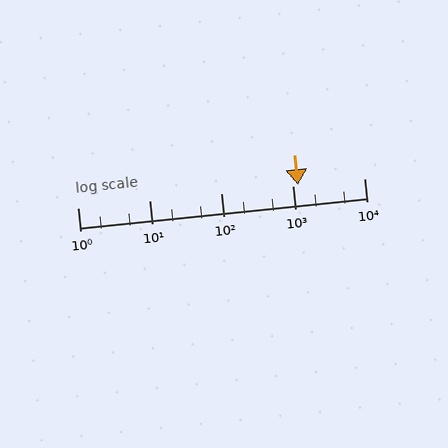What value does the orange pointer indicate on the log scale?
The pointer indicates approximately 1200.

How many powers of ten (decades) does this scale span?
The scale spans 4 decades, from 1 to 10000.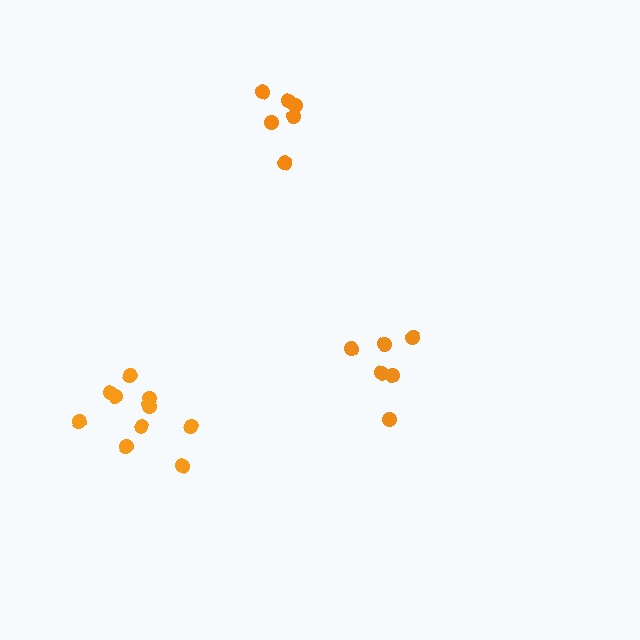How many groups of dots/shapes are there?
There are 3 groups.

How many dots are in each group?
Group 1: 6 dots, Group 2: 6 dots, Group 3: 11 dots (23 total).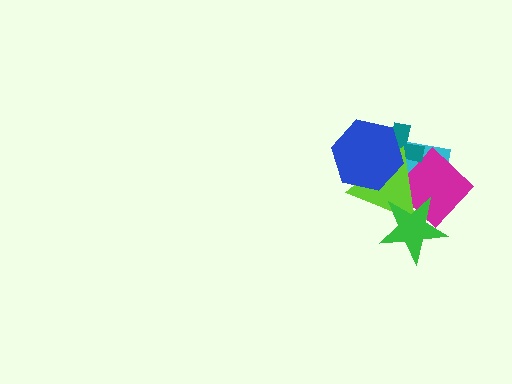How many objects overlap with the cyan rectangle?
4 objects overlap with the cyan rectangle.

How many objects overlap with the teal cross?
3 objects overlap with the teal cross.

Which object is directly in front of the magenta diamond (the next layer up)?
The lime triangle is directly in front of the magenta diamond.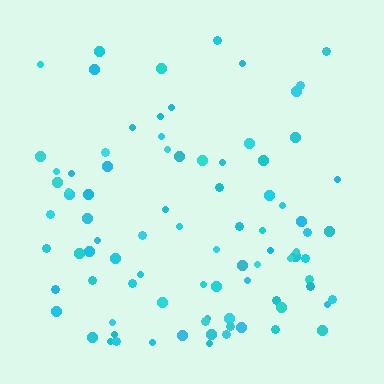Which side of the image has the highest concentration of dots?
The bottom.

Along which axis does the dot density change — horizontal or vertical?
Vertical.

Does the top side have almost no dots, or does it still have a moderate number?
Still a moderate number, just noticeably fewer than the bottom.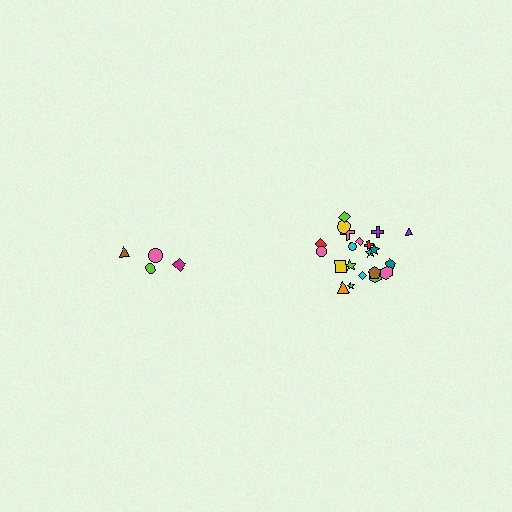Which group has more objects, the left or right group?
The right group.